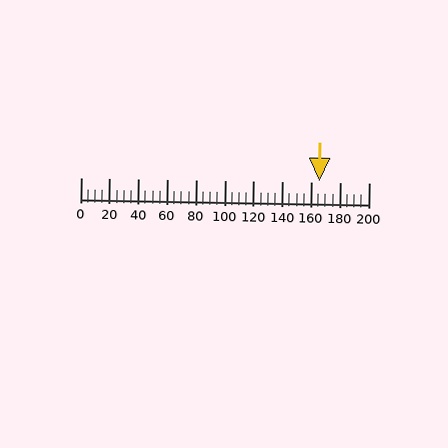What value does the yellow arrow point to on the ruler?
The yellow arrow points to approximately 166.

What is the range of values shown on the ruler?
The ruler shows values from 0 to 200.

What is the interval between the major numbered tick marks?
The major tick marks are spaced 20 units apart.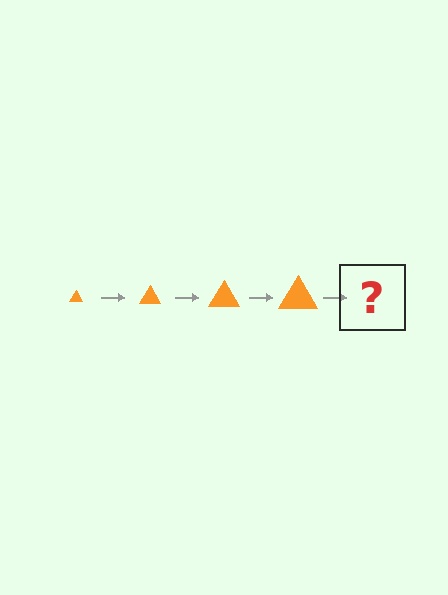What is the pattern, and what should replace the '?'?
The pattern is that the triangle gets progressively larger each step. The '?' should be an orange triangle, larger than the previous one.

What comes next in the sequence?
The next element should be an orange triangle, larger than the previous one.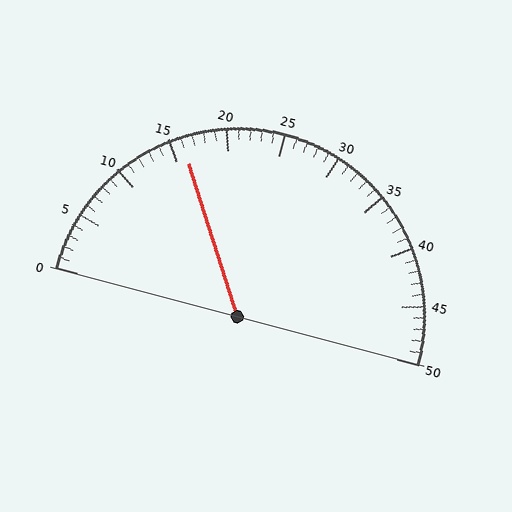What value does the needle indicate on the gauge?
The needle indicates approximately 16.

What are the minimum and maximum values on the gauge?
The gauge ranges from 0 to 50.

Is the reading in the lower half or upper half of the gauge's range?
The reading is in the lower half of the range (0 to 50).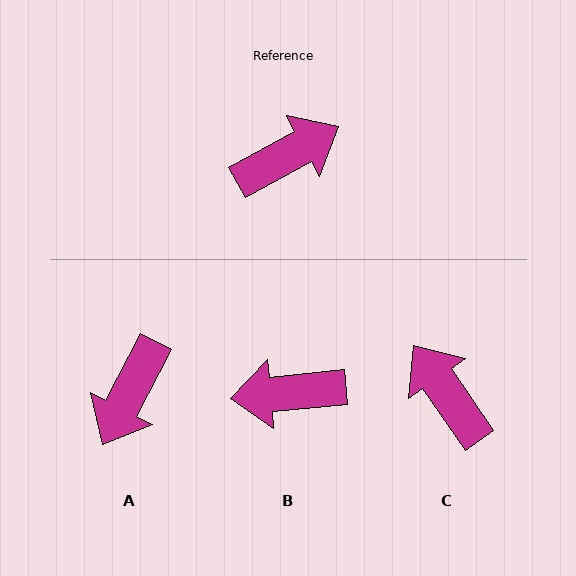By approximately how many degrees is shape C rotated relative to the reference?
Approximately 96 degrees counter-clockwise.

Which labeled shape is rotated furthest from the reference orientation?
B, about 157 degrees away.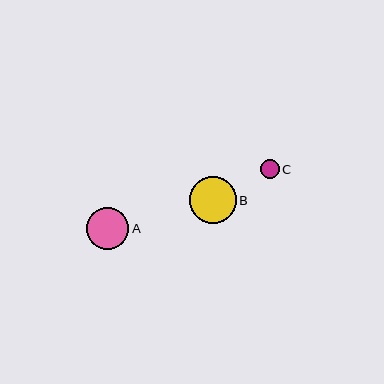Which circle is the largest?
Circle B is the largest with a size of approximately 46 pixels.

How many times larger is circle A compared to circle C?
Circle A is approximately 2.2 times the size of circle C.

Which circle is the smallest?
Circle C is the smallest with a size of approximately 19 pixels.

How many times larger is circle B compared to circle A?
Circle B is approximately 1.1 times the size of circle A.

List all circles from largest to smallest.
From largest to smallest: B, A, C.